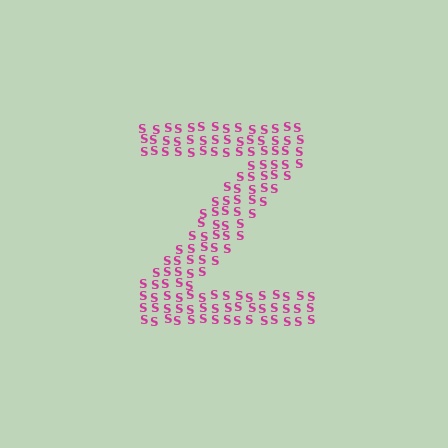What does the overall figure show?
The overall figure shows the letter Z.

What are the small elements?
The small elements are letter S's.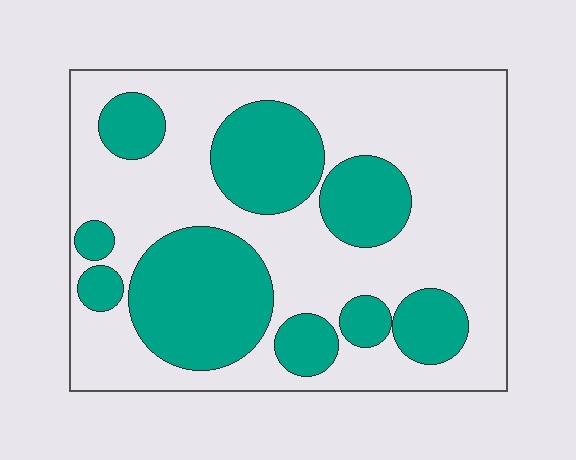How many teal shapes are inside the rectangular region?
9.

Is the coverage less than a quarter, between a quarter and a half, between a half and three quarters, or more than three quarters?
Between a quarter and a half.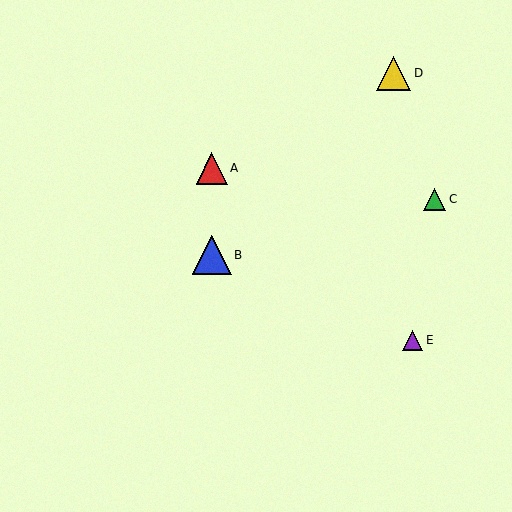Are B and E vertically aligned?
No, B is at x≈212 and E is at x≈412.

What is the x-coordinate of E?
Object E is at x≈412.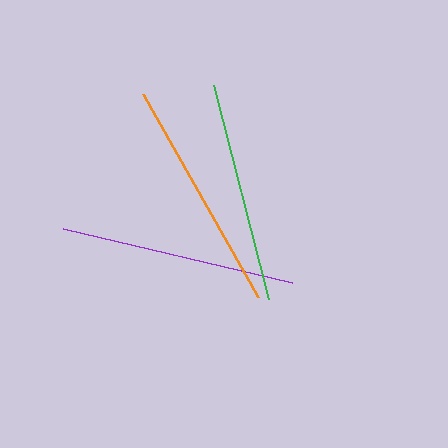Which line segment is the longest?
The purple line is the longest at approximately 236 pixels.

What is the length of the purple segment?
The purple segment is approximately 236 pixels long.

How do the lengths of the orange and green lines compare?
The orange and green lines are approximately the same length.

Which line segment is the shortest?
The green line is the shortest at approximately 221 pixels.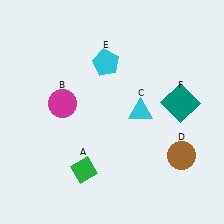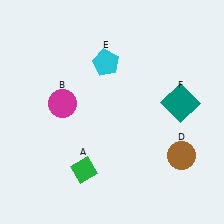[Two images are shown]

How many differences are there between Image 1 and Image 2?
There is 1 difference between the two images.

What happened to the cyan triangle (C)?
The cyan triangle (C) was removed in Image 2. It was in the top-right area of Image 1.